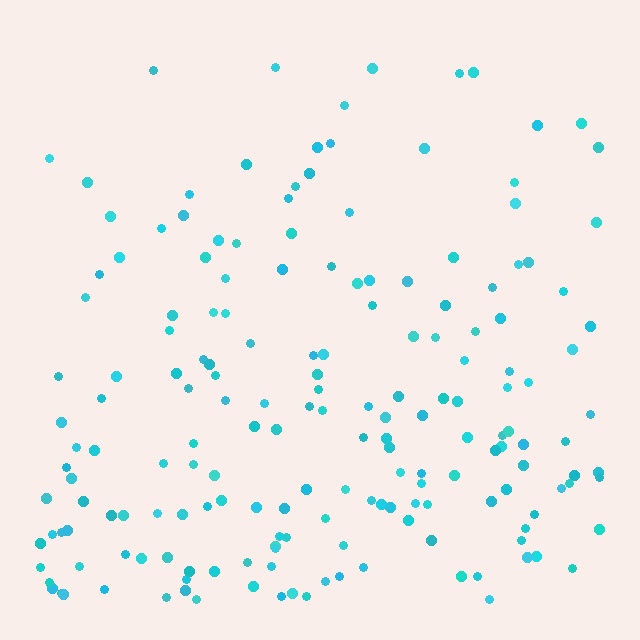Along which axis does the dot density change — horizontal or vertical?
Vertical.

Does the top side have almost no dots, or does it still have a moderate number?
Still a moderate number, just noticeably fewer than the bottom.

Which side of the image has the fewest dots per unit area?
The top.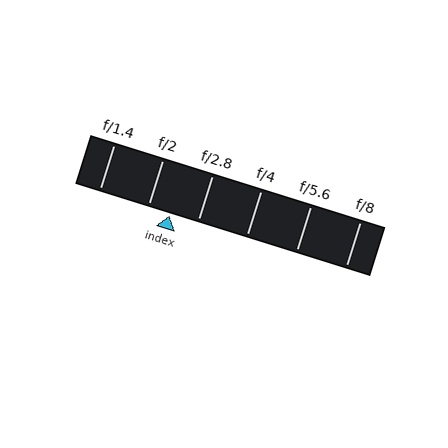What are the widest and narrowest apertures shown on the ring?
The widest aperture shown is f/1.4 and the narrowest is f/8.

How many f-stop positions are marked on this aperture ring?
There are 6 f-stop positions marked.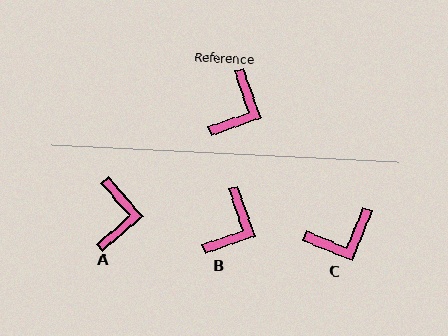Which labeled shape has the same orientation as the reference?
B.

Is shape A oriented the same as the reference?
No, it is off by about 22 degrees.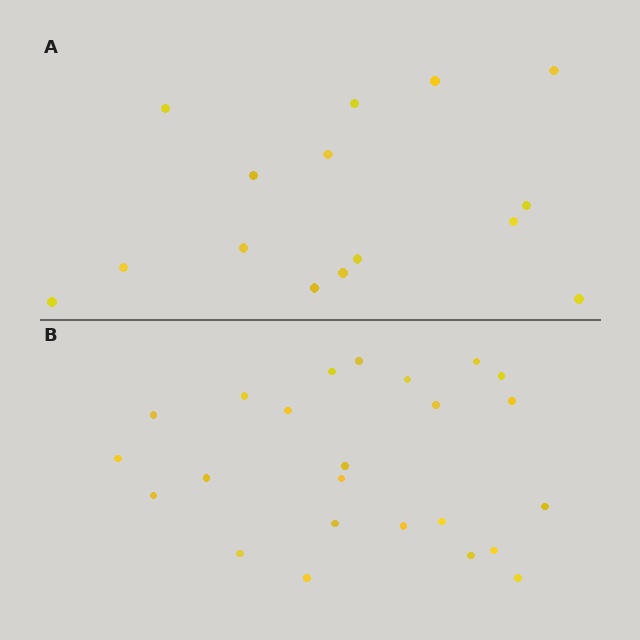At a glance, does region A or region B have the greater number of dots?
Region B (the bottom region) has more dots.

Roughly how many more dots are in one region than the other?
Region B has roughly 8 or so more dots than region A.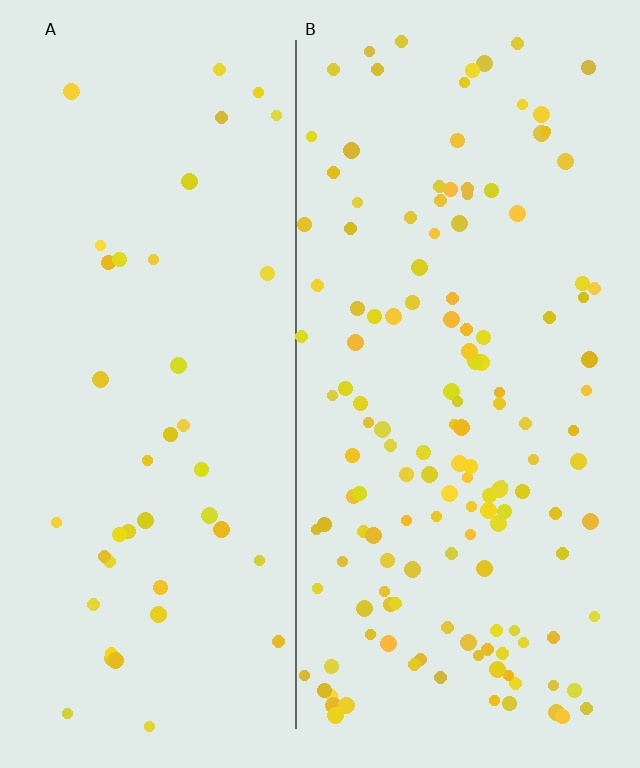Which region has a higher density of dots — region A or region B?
B (the right).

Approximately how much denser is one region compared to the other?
Approximately 3.3× — region B over region A.